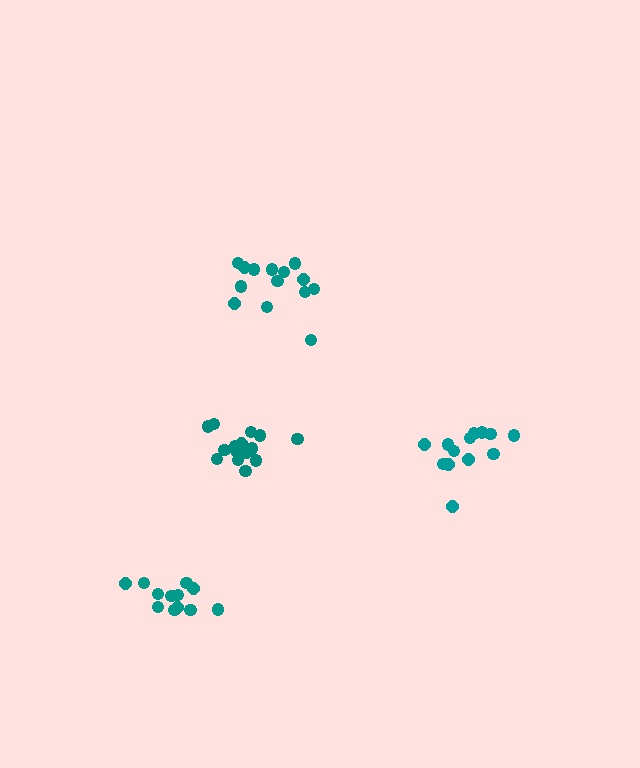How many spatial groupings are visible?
There are 4 spatial groupings.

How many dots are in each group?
Group 1: 13 dots, Group 2: 14 dots, Group 3: 12 dots, Group 4: 15 dots (54 total).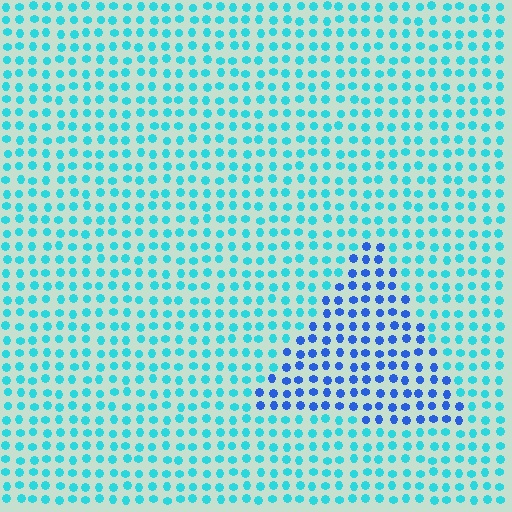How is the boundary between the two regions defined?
The boundary is defined purely by a slight shift in hue (about 40 degrees). Spacing, size, and orientation are identical on both sides.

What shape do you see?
I see a triangle.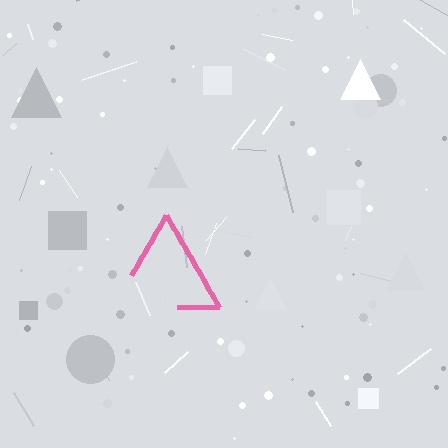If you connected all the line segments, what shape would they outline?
They would outline a triangle.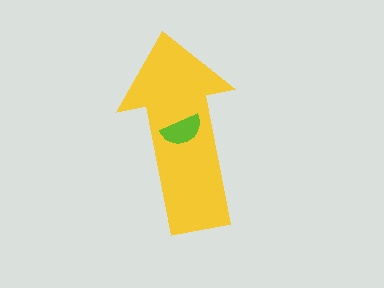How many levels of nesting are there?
2.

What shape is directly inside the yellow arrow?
The lime semicircle.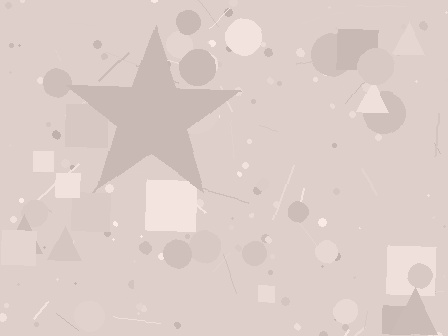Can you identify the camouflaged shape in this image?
The camouflaged shape is a star.